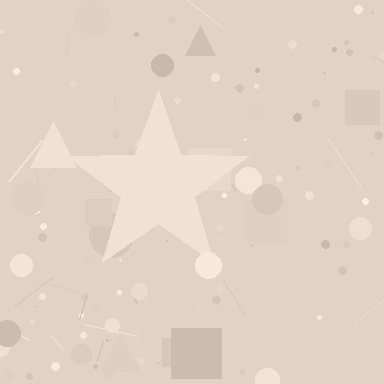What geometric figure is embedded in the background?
A star is embedded in the background.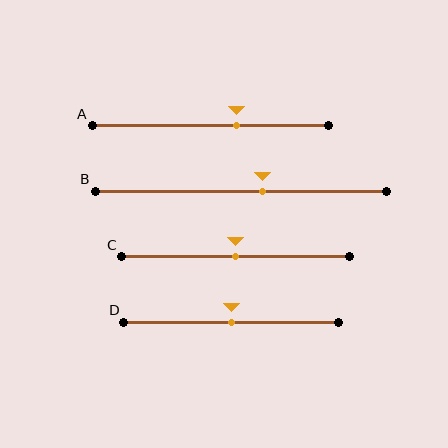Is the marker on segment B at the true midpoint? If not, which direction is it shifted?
No, the marker on segment B is shifted to the right by about 7% of the segment length.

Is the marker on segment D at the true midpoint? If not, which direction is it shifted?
Yes, the marker on segment D is at the true midpoint.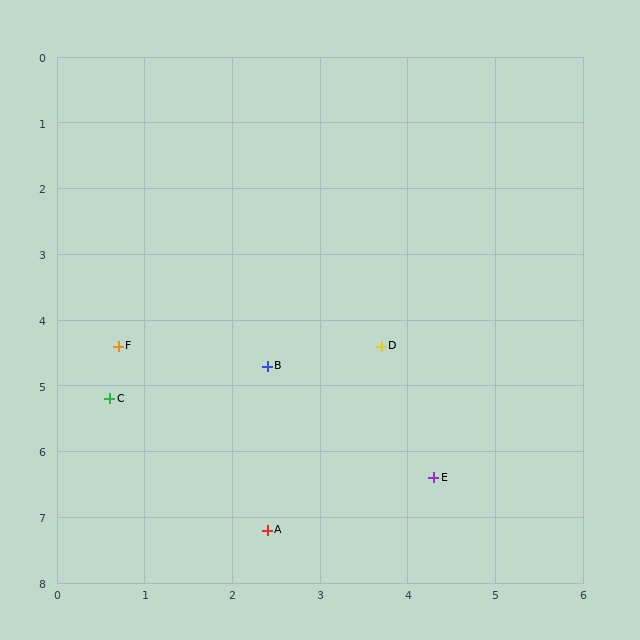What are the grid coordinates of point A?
Point A is at approximately (2.4, 7.2).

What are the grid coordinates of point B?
Point B is at approximately (2.4, 4.7).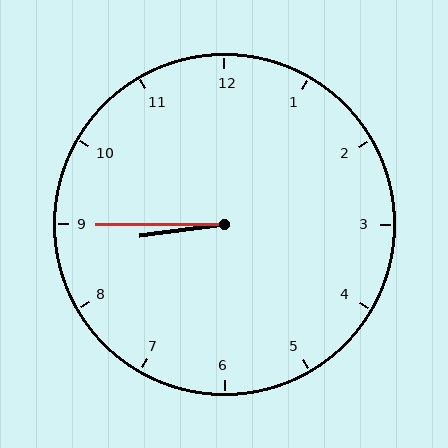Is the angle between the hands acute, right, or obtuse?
It is acute.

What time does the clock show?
8:45.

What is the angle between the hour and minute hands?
Approximately 8 degrees.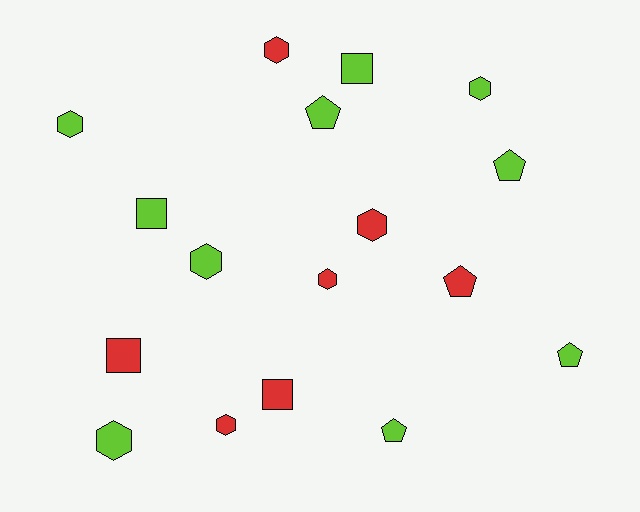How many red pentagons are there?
There is 1 red pentagon.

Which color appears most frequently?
Lime, with 10 objects.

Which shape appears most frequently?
Hexagon, with 8 objects.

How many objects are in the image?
There are 17 objects.